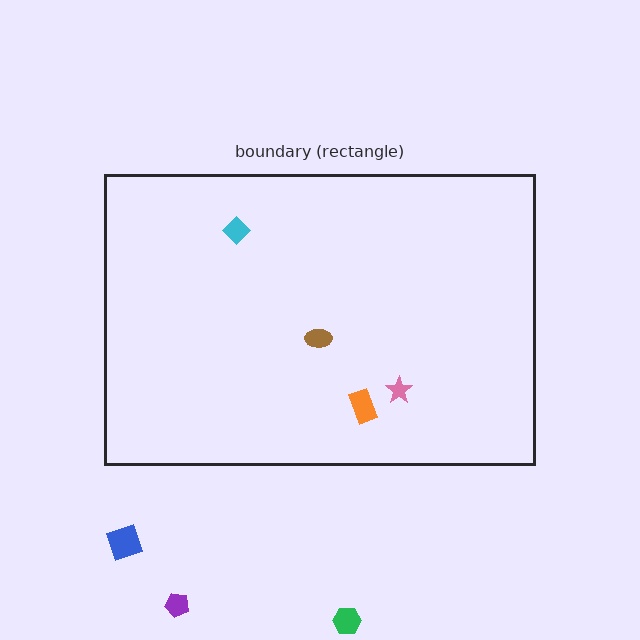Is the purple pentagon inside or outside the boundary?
Outside.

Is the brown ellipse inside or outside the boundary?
Inside.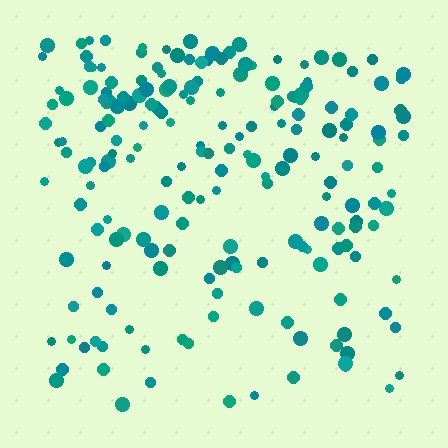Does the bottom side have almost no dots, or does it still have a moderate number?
Still a moderate number, just noticeably fewer than the top.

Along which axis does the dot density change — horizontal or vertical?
Vertical.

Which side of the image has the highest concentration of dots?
The top.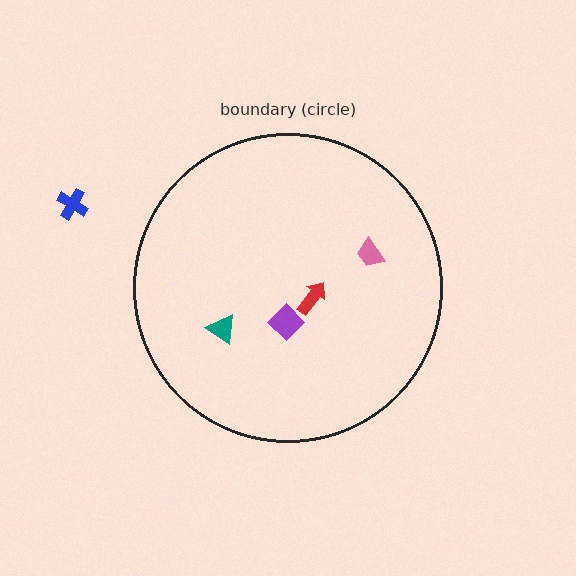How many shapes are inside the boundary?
4 inside, 1 outside.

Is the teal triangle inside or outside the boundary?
Inside.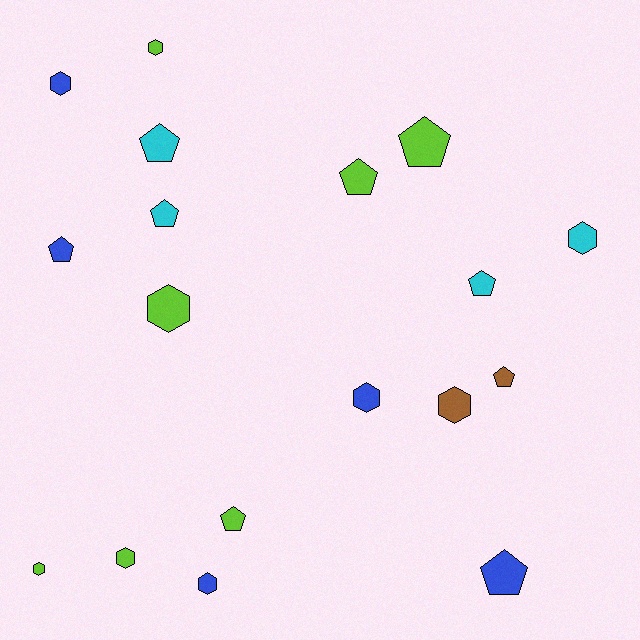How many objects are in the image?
There are 18 objects.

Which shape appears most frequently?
Hexagon, with 9 objects.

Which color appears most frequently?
Lime, with 7 objects.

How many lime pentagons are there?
There are 3 lime pentagons.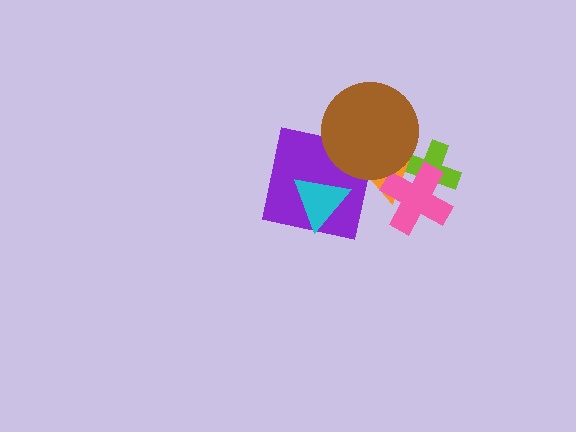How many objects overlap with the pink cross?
2 objects overlap with the pink cross.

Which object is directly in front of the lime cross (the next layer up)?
The orange triangle is directly in front of the lime cross.